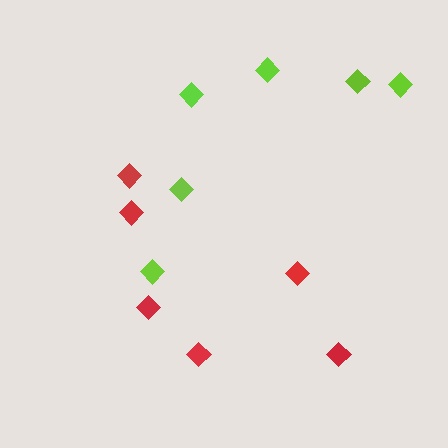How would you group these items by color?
There are 2 groups: one group of lime diamonds (6) and one group of red diamonds (6).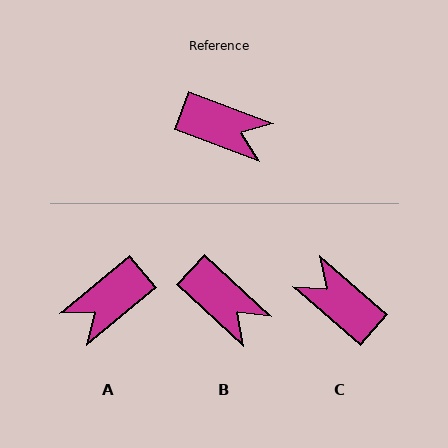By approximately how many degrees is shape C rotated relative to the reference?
Approximately 160 degrees counter-clockwise.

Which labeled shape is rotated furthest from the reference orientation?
C, about 160 degrees away.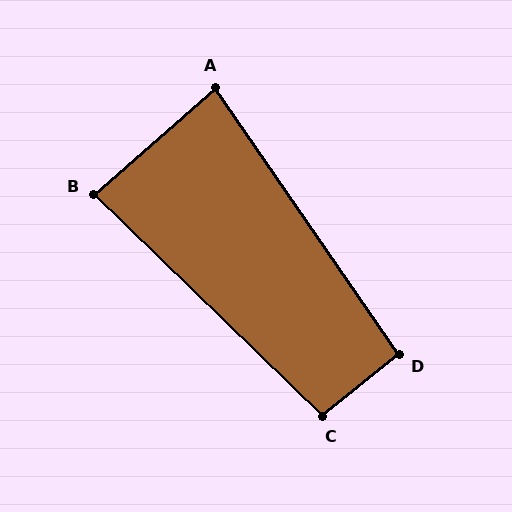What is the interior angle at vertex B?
Approximately 86 degrees (approximately right).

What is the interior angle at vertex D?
Approximately 94 degrees (approximately right).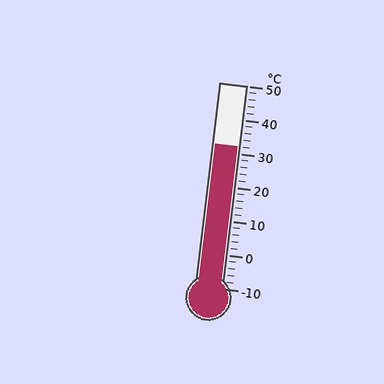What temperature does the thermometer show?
The thermometer shows approximately 32°C.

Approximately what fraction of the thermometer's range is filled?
The thermometer is filled to approximately 70% of its range.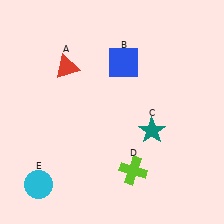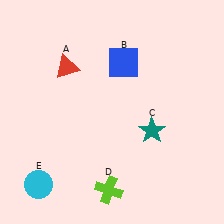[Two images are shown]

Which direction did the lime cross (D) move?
The lime cross (D) moved left.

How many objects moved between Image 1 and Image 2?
1 object moved between the two images.